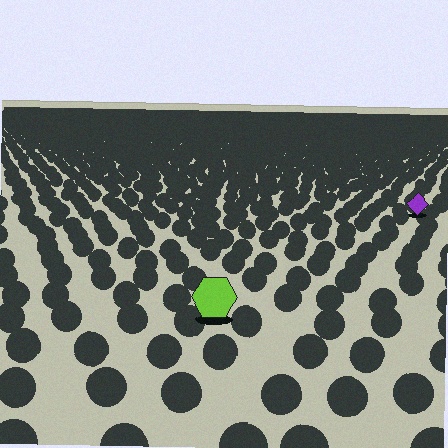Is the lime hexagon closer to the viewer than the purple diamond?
Yes. The lime hexagon is closer — you can tell from the texture gradient: the ground texture is coarser near it.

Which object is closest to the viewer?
The lime hexagon is closest. The texture marks near it are larger and more spread out.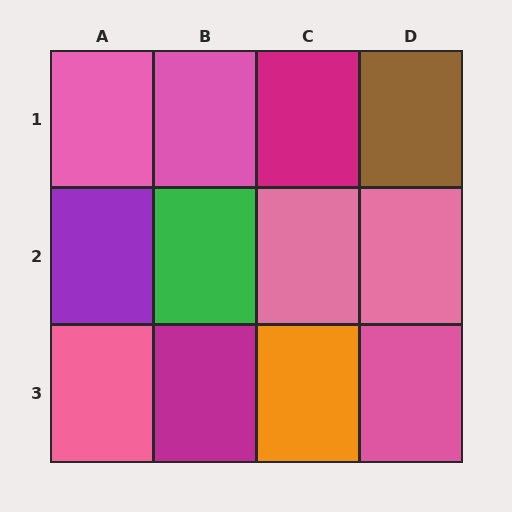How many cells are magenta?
2 cells are magenta.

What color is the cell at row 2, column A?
Purple.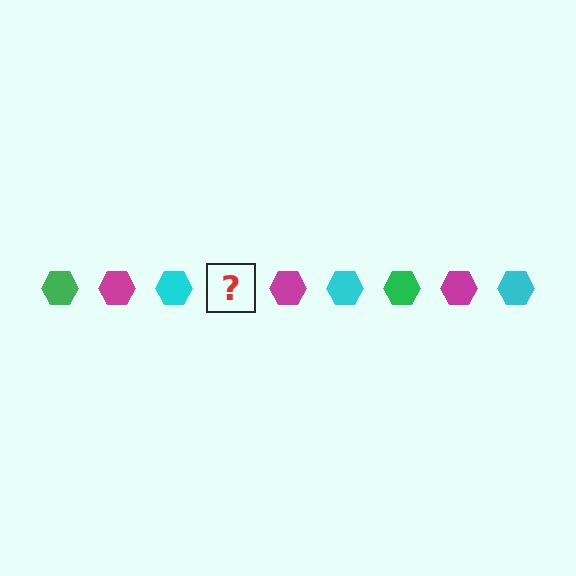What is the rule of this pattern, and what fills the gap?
The rule is that the pattern cycles through green, magenta, cyan hexagons. The gap should be filled with a green hexagon.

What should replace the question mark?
The question mark should be replaced with a green hexagon.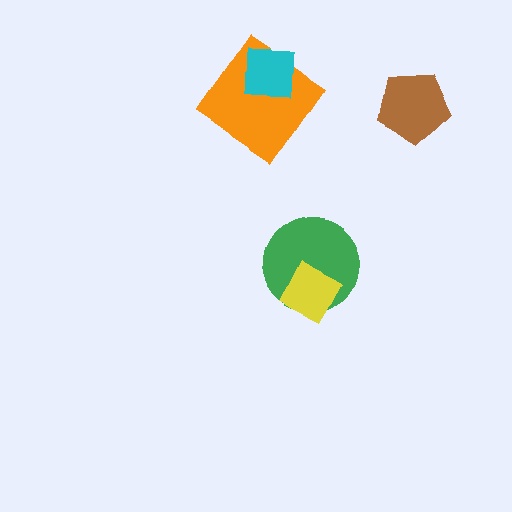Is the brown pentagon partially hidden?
No, no other shape covers it.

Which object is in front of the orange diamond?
The cyan square is in front of the orange diamond.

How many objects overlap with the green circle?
1 object overlaps with the green circle.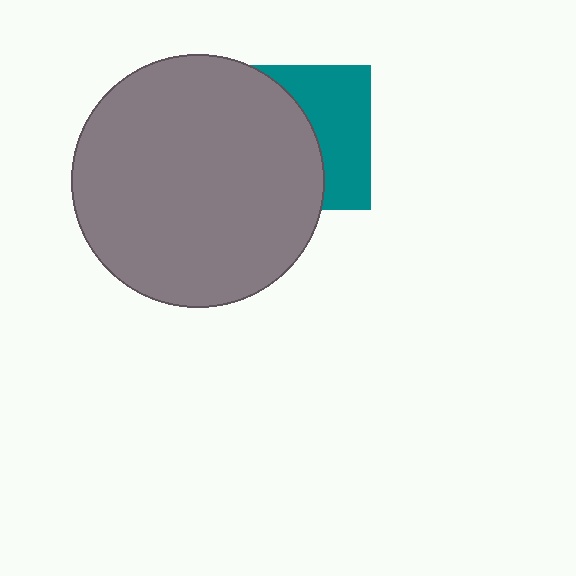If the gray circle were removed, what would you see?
You would see the complete teal square.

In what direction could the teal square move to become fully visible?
The teal square could move right. That would shift it out from behind the gray circle entirely.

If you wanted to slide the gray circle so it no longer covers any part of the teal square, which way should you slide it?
Slide it left — that is the most direct way to separate the two shapes.